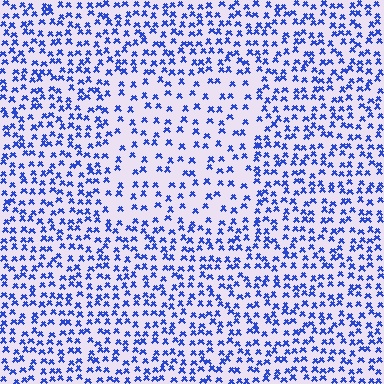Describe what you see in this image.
The image contains small blue elements arranged at two different densities. A rectangle-shaped region is visible where the elements are less densely packed than the surrounding area.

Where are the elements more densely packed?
The elements are more densely packed outside the rectangle boundary.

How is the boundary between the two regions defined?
The boundary is defined by a change in element density (approximately 1.8x ratio). All elements are the same color, size, and shape.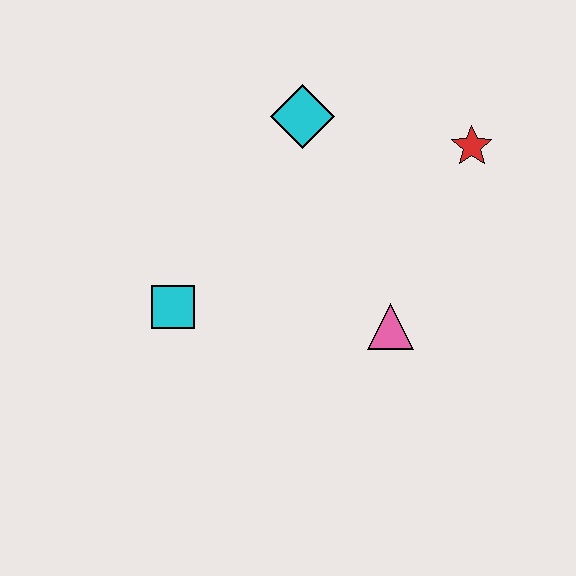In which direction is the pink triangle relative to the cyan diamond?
The pink triangle is below the cyan diamond.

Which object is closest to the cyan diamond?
The red star is closest to the cyan diamond.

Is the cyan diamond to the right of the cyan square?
Yes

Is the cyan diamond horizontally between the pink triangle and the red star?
No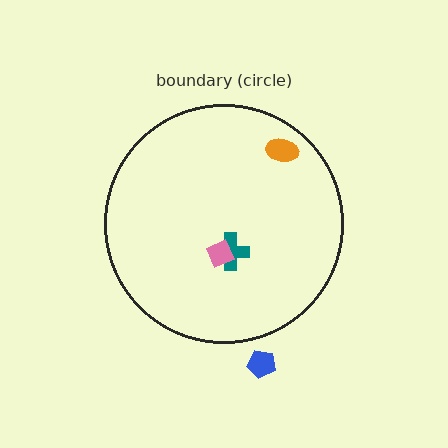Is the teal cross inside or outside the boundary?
Inside.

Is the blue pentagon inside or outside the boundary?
Outside.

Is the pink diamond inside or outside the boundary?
Inside.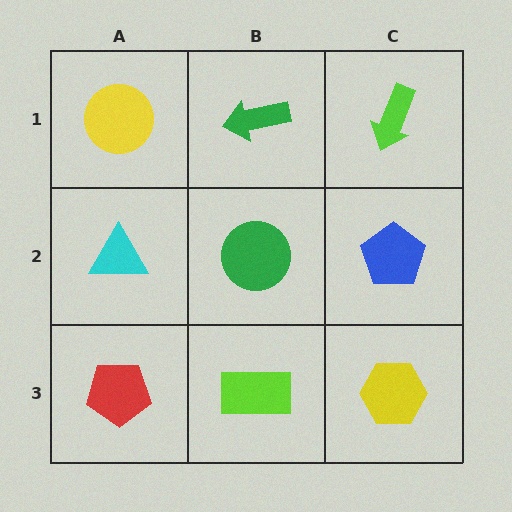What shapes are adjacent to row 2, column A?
A yellow circle (row 1, column A), a red pentagon (row 3, column A), a green circle (row 2, column B).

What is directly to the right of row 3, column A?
A lime rectangle.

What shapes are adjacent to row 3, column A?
A cyan triangle (row 2, column A), a lime rectangle (row 3, column B).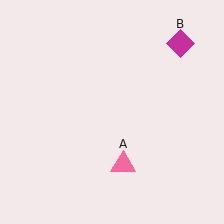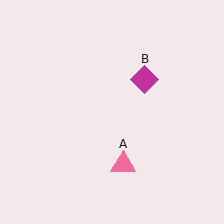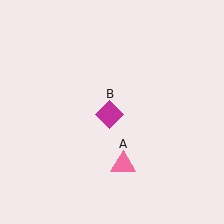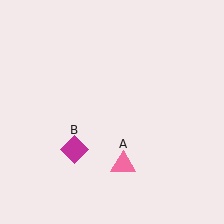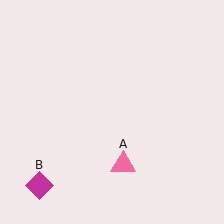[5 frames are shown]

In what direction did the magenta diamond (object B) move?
The magenta diamond (object B) moved down and to the left.